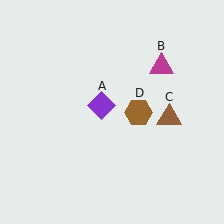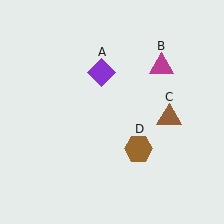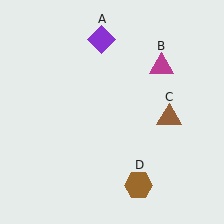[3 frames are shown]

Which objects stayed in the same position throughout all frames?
Magenta triangle (object B) and brown triangle (object C) remained stationary.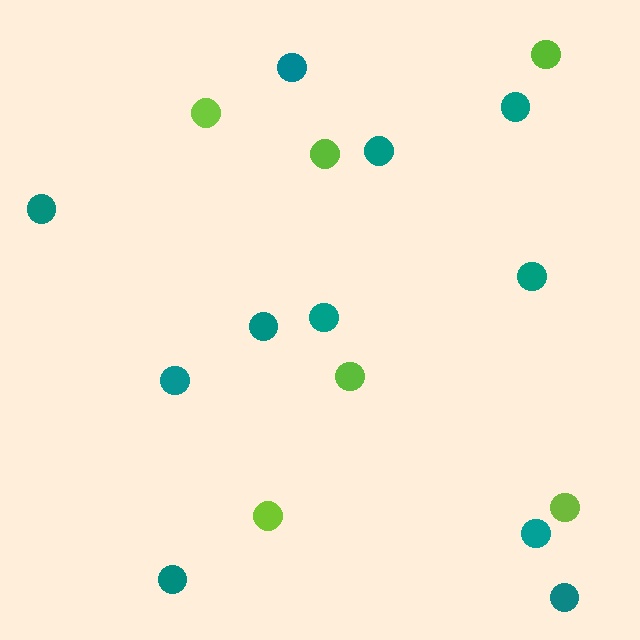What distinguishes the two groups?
There are 2 groups: one group of teal circles (11) and one group of lime circles (6).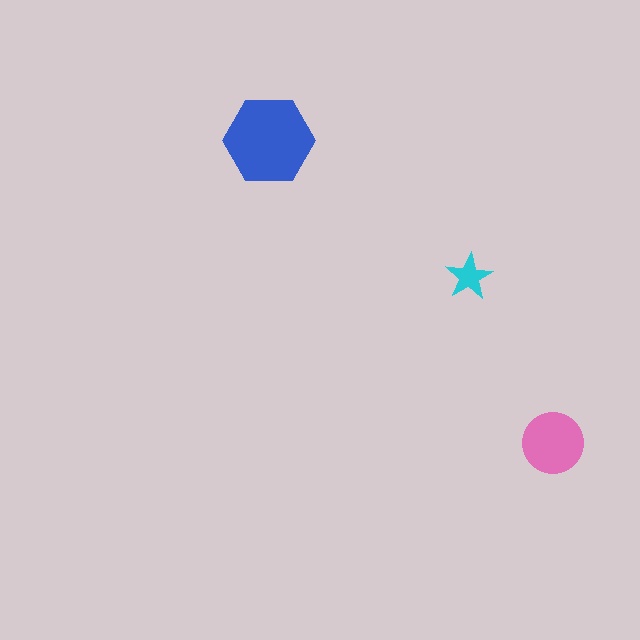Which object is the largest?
The blue hexagon.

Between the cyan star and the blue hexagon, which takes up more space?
The blue hexagon.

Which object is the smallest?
The cyan star.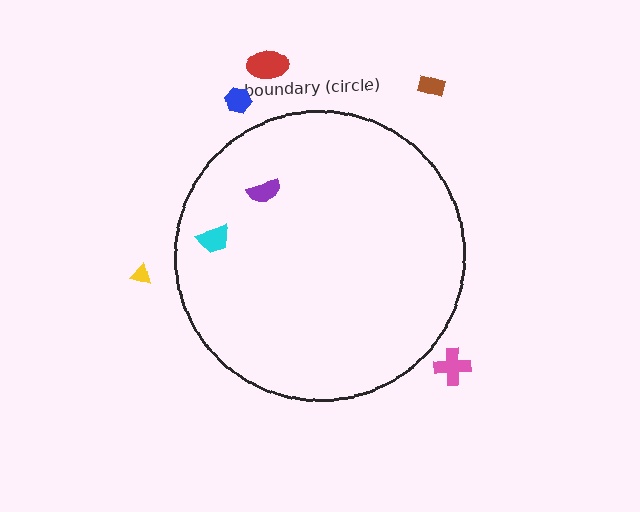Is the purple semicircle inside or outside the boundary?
Inside.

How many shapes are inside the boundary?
2 inside, 5 outside.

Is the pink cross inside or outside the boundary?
Outside.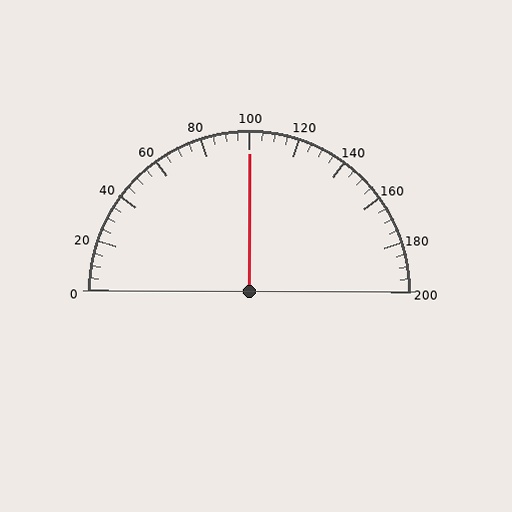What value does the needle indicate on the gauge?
The needle indicates approximately 100.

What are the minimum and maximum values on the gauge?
The gauge ranges from 0 to 200.